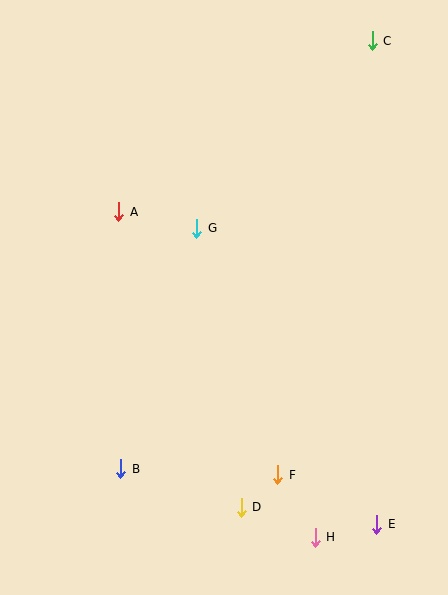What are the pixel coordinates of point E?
Point E is at (377, 524).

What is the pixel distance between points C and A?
The distance between C and A is 306 pixels.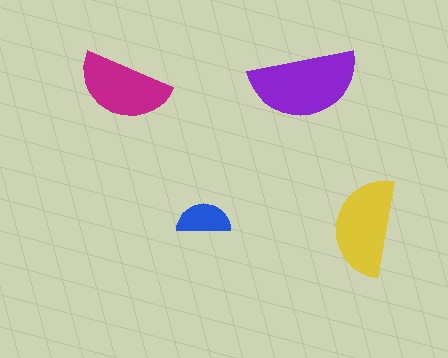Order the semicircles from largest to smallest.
the purple one, the yellow one, the magenta one, the blue one.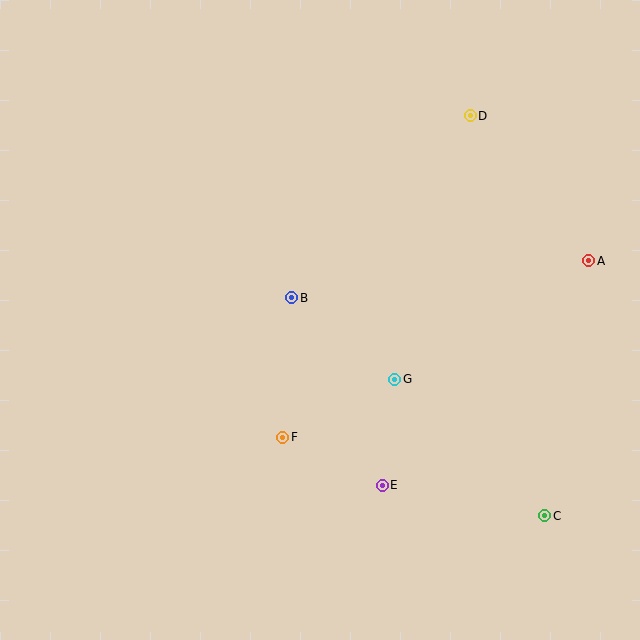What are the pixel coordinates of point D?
Point D is at (470, 116).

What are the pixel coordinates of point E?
Point E is at (382, 485).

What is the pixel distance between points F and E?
The distance between F and E is 110 pixels.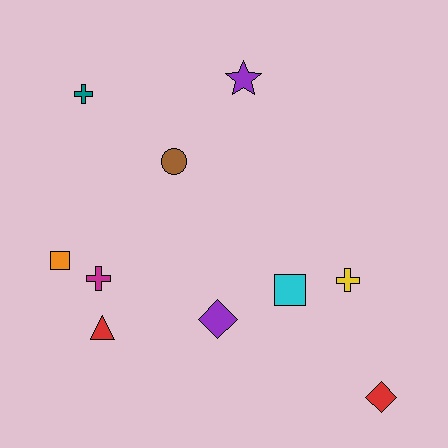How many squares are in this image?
There are 2 squares.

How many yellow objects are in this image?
There is 1 yellow object.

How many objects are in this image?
There are 10 objects.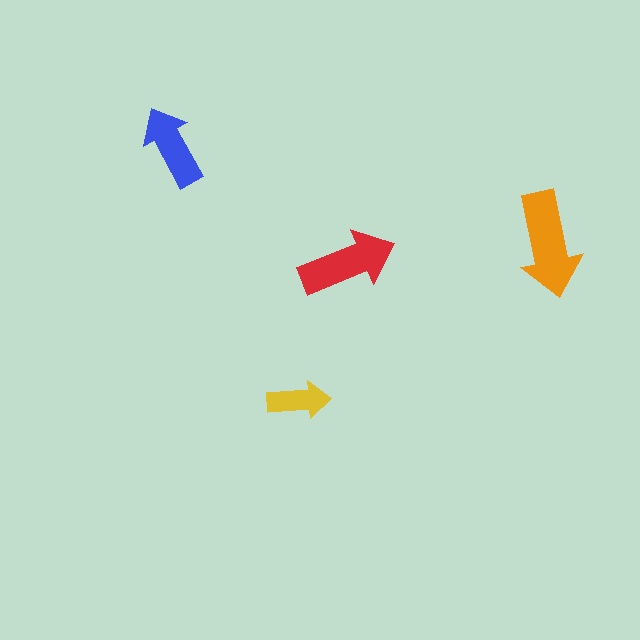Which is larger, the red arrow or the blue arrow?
The red one.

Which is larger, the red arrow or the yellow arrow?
The red one.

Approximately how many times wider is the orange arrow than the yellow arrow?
About 1.5 times wider.